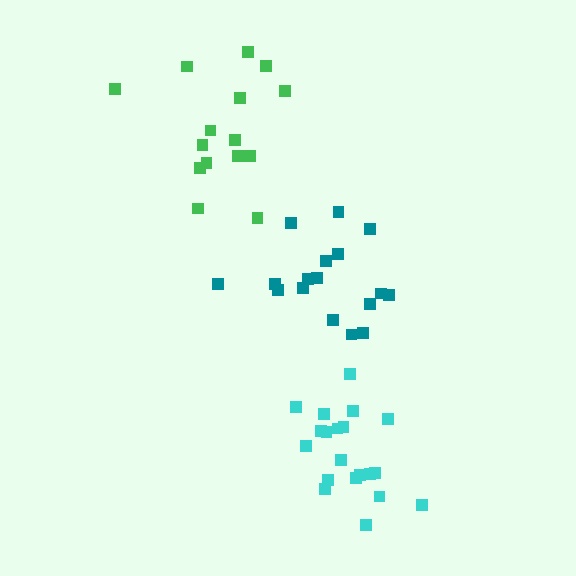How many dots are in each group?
Group 1: 15 dots, Group 2: 18 dots, Group 3: 20 dots (53 total).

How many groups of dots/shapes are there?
There are 3 groups.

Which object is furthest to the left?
The green cluster is leftmost.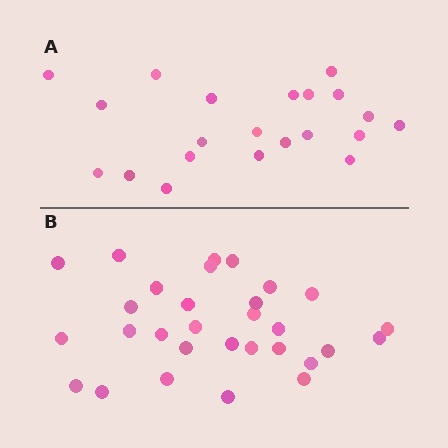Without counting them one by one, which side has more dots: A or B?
Region B (the bottom region) has more dots.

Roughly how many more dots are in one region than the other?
Region B has roughly 8 or so more dots than region A.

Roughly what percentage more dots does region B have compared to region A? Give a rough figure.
About 45% more.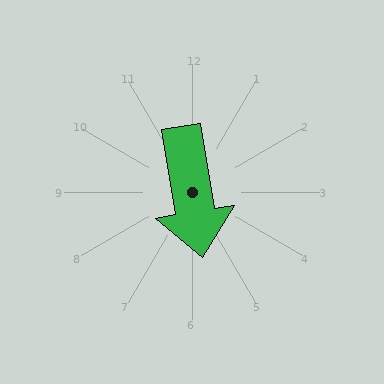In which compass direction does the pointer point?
South.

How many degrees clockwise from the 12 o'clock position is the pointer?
Approximately 171 degrees.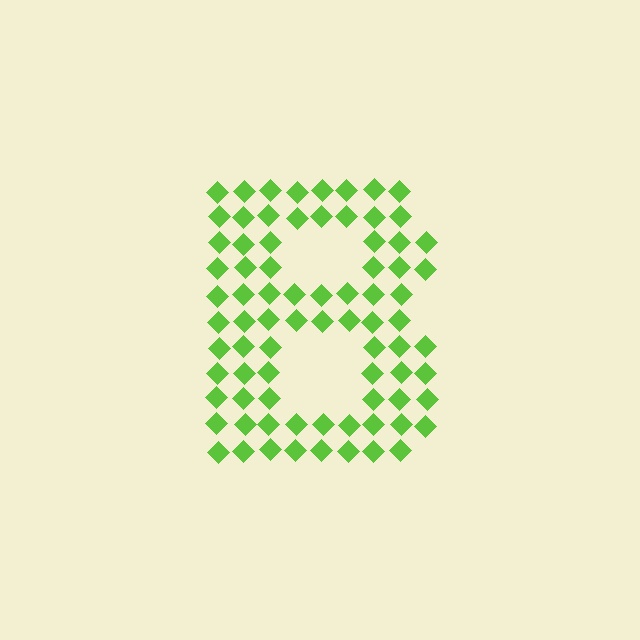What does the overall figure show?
The overall figure shows the letter B.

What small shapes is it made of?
It is made of small diamonds.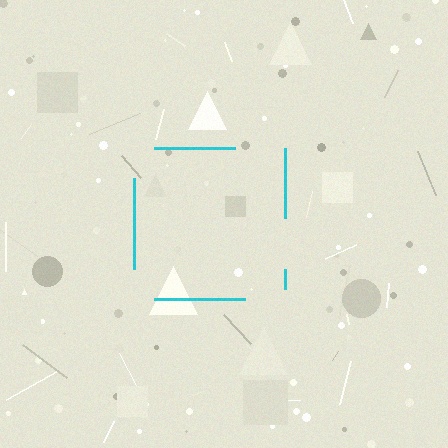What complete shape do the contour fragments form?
The contour fragments form a square.